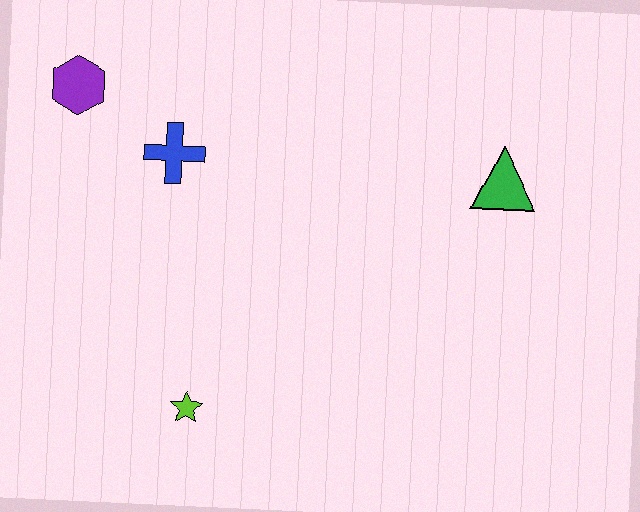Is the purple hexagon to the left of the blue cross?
Yes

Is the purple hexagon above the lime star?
Yes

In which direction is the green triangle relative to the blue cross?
The green triangle is to the right of the blue cross.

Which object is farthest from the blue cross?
The green triangle is farthest from the blue cross.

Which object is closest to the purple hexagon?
The blue cross is closest to the purple hexagon.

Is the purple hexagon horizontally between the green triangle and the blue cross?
No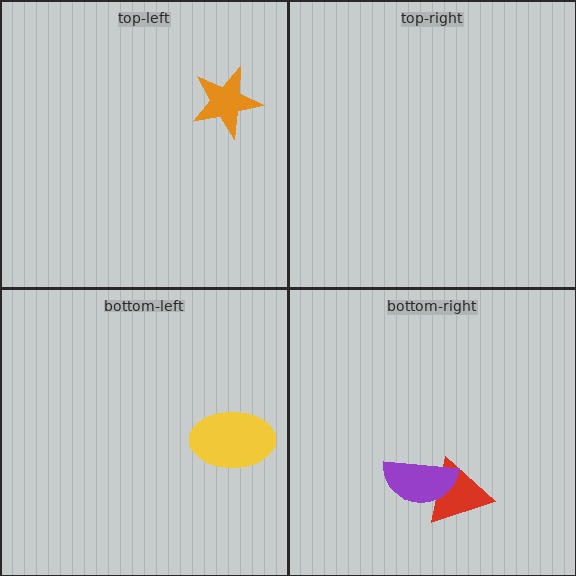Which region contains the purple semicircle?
The bottom-right region.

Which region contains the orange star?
The top-left region.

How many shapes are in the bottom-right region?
2.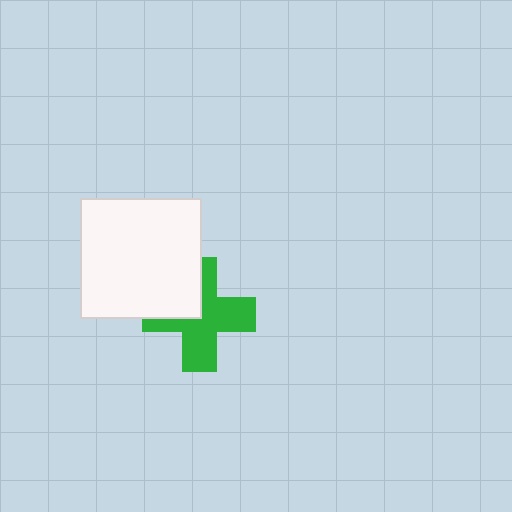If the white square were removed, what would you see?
You would see the complete green cross.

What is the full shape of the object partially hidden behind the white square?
The partially hidden object is a green cross.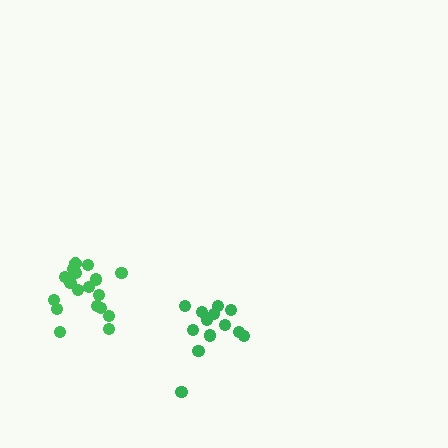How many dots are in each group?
Group 1: 18 dots, Group 2: 13 dots (31 total).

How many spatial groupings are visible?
There are 2 spatial groupings.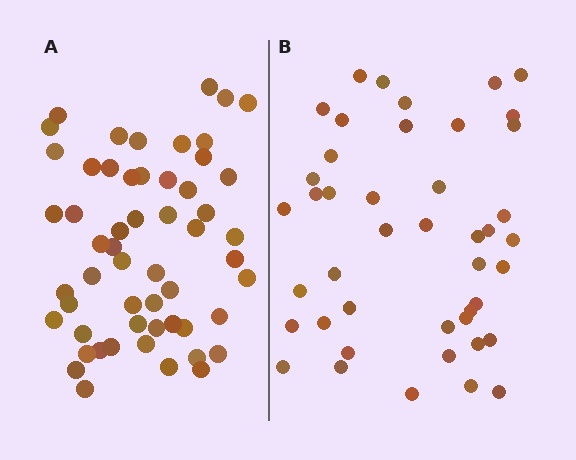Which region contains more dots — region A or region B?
Region A (the left region) has more dots.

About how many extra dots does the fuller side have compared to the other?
Region A has roughly 12 or so more dots than region B.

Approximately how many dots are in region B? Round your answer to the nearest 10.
About 40 dots. (The exact count is 44, which rounds to 40.)